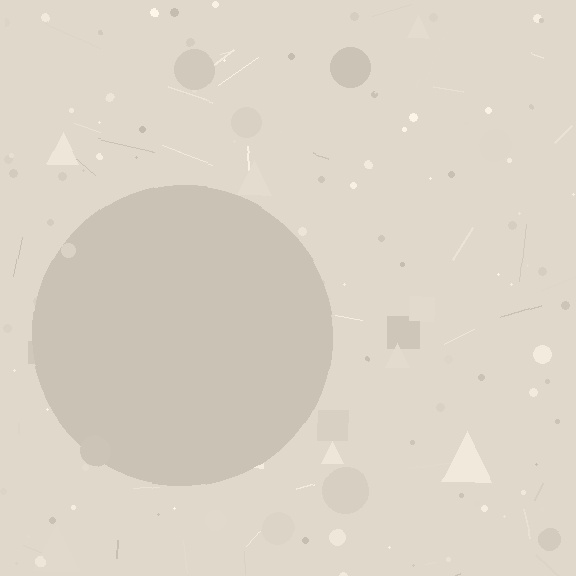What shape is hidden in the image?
A circle is hidden in the image.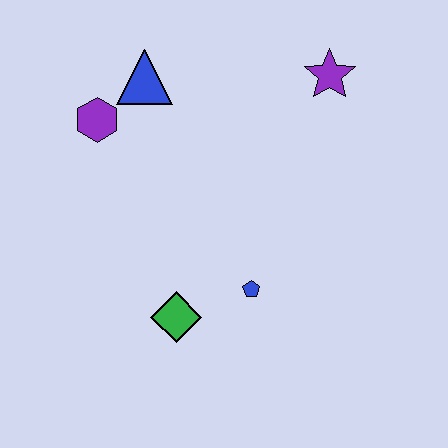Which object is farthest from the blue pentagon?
The blue triangle is farthest from the blue pentagon.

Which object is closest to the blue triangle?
The purple hexagon is closest to the blue triangle.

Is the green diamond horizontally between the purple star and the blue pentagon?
No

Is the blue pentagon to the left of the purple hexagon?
No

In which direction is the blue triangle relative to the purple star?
The blue triangle is to the left of the purple star.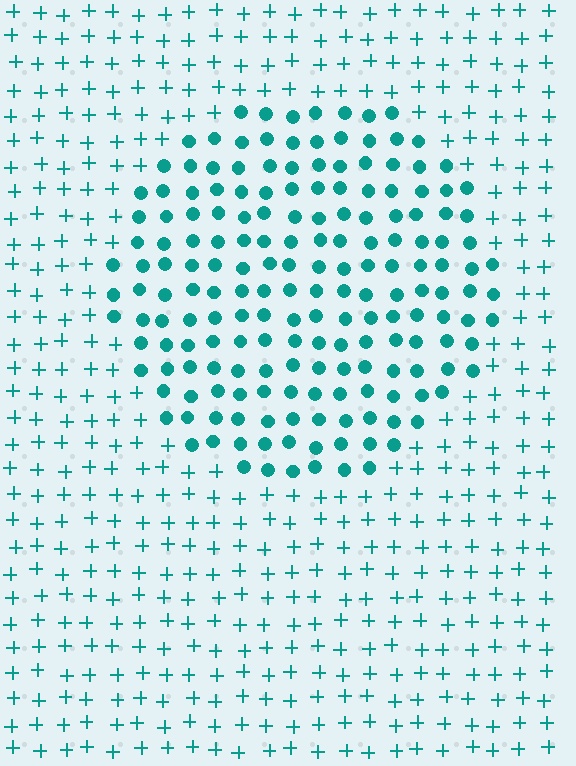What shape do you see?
I see a circle.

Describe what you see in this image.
The image is filled with small teal elements arranged in a uniform grid. A circle-shaped region contains circles, while the surrounding area contains plus signs. The boundary is defined purely by the change in element shape.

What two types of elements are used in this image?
The image uses circles inside the circle region and plus signs outside it.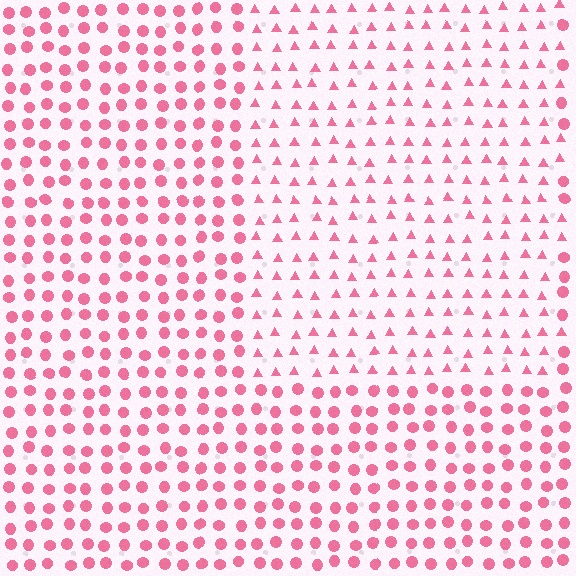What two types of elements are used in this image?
The image uses triangles inside the rectangle region and circles outside it.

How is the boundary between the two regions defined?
The boundary is defined by a change in element shape: triangles inside vs. circles outside. All elements share the same color and spacing.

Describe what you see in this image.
The image is filled with small pink elements arranged in a uniform grid. A rectangle-shaped region contains triangles, while the surrounding area contains circles. The boundary is defined purely by the change in element shape.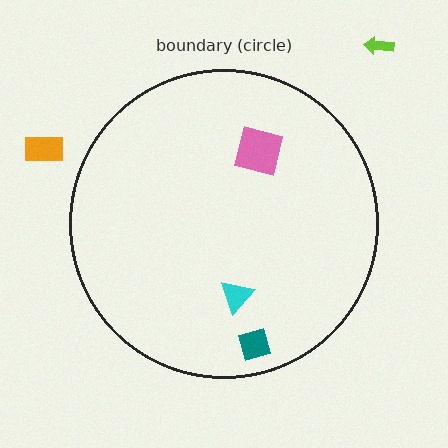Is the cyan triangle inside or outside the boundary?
Inside.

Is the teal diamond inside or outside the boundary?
Inside.